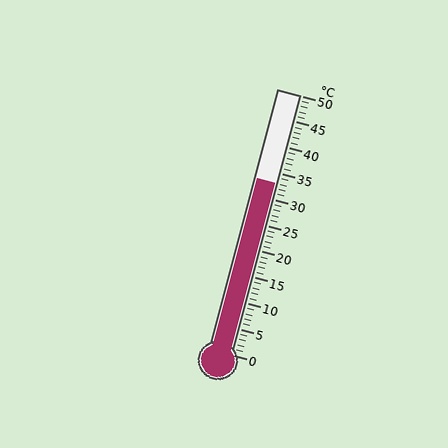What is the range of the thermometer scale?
The thermometer scale ranges from 0°C to 50°C.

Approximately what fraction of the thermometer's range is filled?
The thermometer is filled to approximately 65% of its range.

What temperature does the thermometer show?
The thermometer shows approximately 33°C.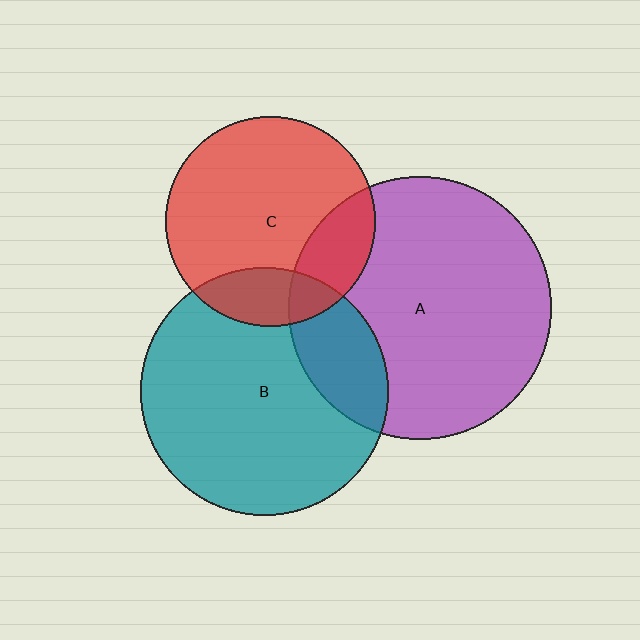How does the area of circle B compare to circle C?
Approximately 1.4 times.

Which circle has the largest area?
Circle A (purple).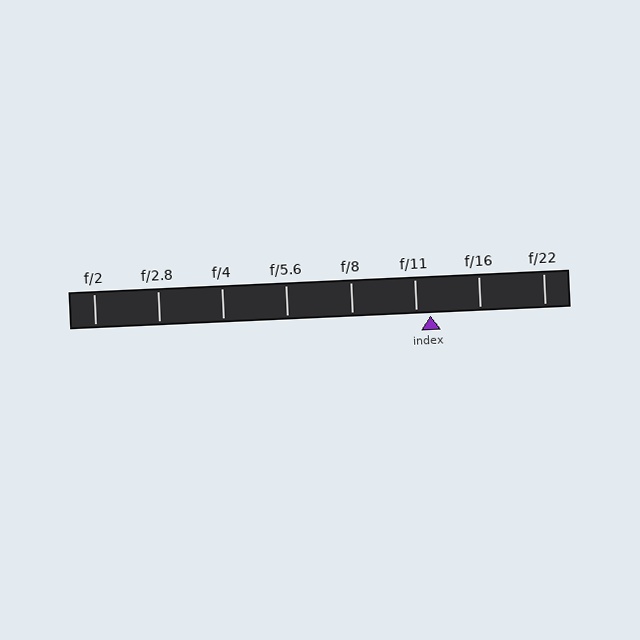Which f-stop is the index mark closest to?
The index mark is closest to f/11.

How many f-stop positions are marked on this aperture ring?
There are 8 f-stop positions marked.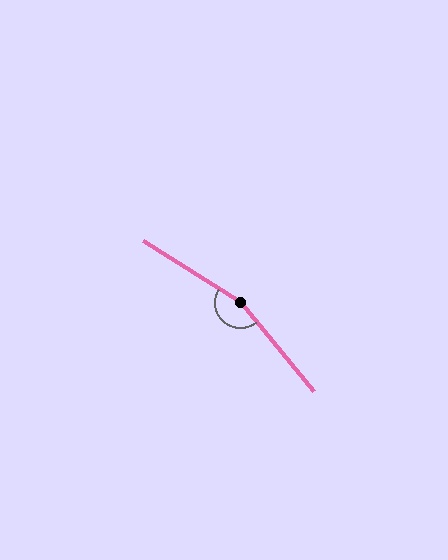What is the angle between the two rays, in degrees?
Approximately 162 degrees.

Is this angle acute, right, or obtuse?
It is obtuse.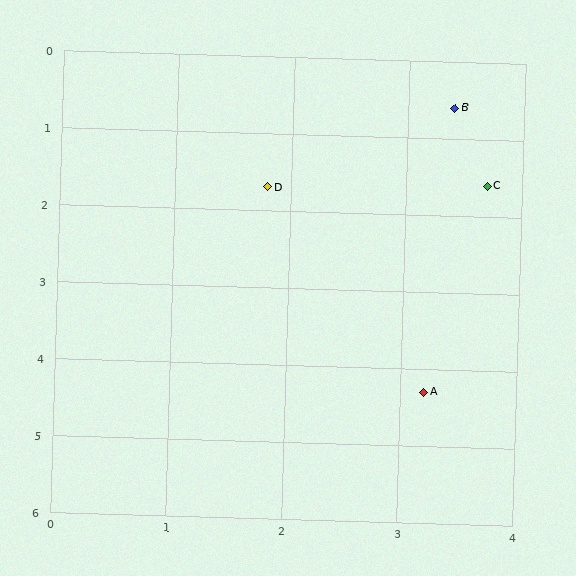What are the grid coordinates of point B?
Point B is at approximately (3.4, 0.6).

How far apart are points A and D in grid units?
Points A and D are about 3.0 grid units apart.